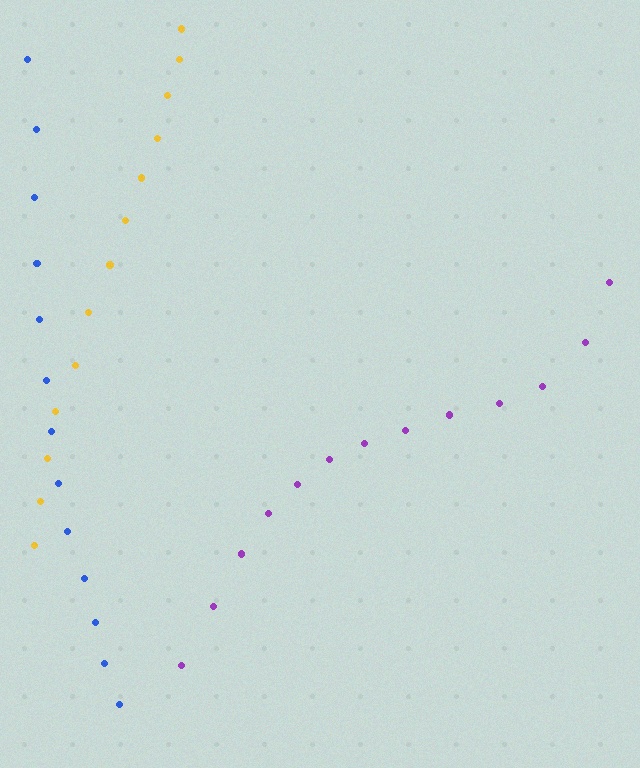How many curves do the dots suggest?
There are 3 distinct paths.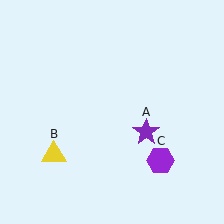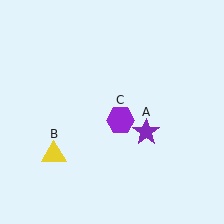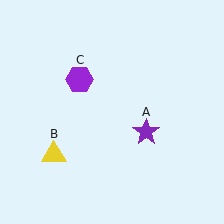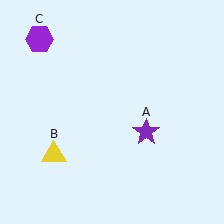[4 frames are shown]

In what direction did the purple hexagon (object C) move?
The purple hexagon (object C) moved up and to the left.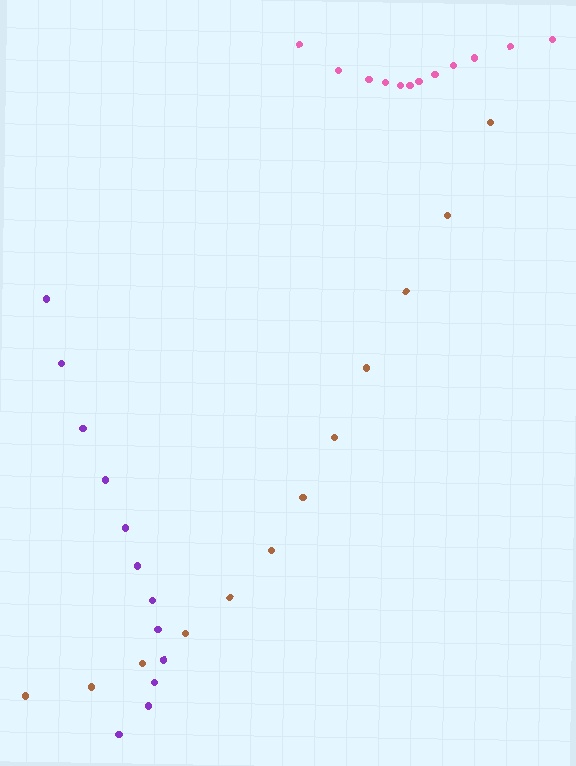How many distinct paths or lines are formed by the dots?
There are 3 distinct paths.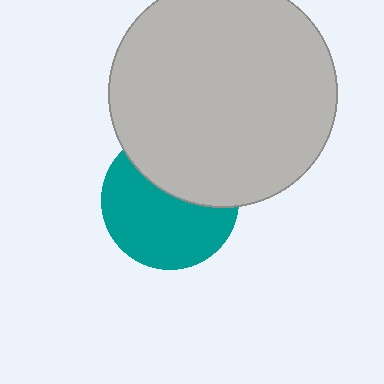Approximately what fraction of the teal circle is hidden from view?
Roughly 39% of the teal circle is hidden behind the light gray circle.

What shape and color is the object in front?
The object in front is a light gray circle.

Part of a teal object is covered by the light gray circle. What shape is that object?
It is a circle.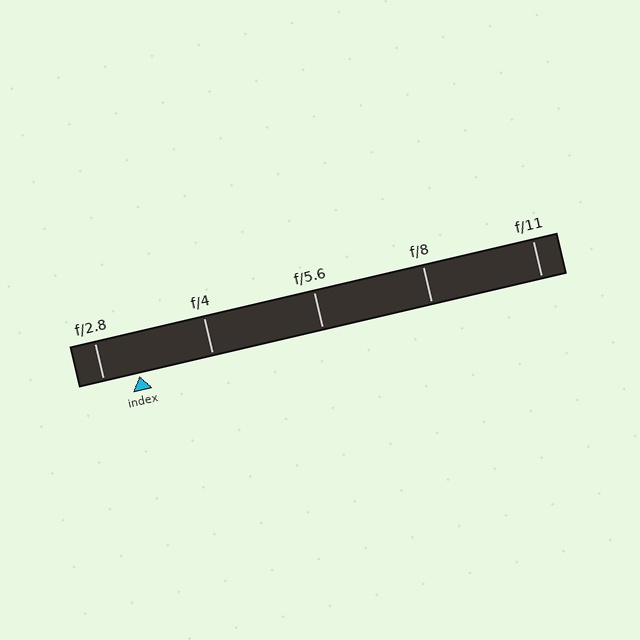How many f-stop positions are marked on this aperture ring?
There are 5 f-stop positions marked.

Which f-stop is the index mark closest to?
The index mark is closest to f/2.8.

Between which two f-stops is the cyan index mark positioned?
The index mark is between f/2.8 and f/4.